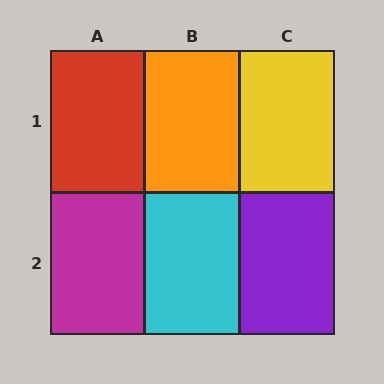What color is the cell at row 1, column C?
Yellow.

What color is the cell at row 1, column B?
Orange.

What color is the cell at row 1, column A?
Red.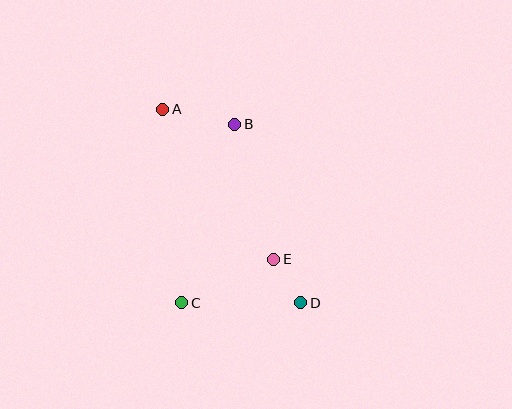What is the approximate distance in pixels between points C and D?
The distance between C and D is approximately 119 pixels.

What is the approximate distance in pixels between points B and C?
The distance between B and C is approximately 187 pixels.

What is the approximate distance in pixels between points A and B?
The distance between A and B is approximately 73 pixels.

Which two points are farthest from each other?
Points A and D are farthest from each other.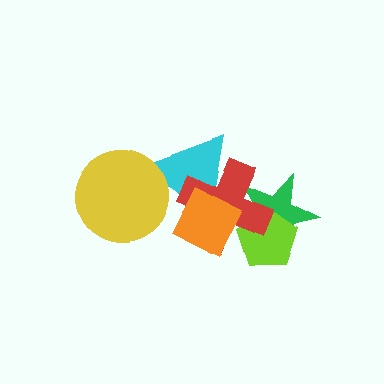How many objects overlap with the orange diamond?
4 objects overlap with the orange diamond.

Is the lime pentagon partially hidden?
Yes, it is partially covered by another shape.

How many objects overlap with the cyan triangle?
3 objects overlap with the cyan triangle.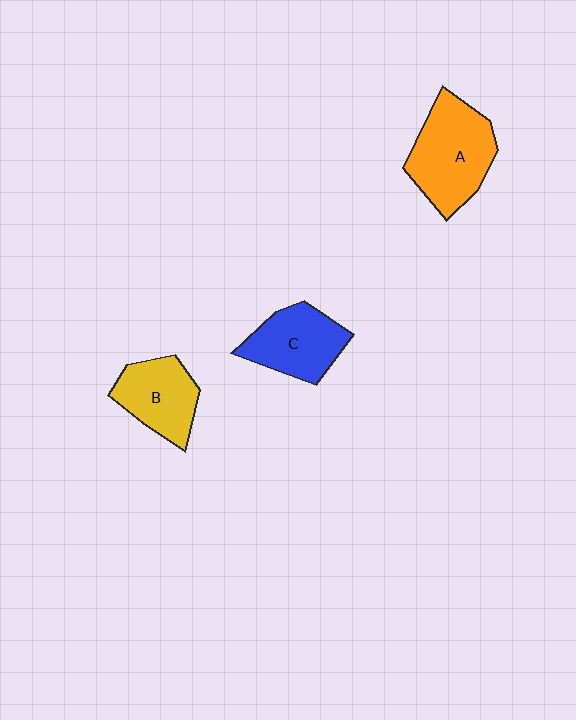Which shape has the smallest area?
Shape B (yellow).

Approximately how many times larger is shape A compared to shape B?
Approximately 1.4 times.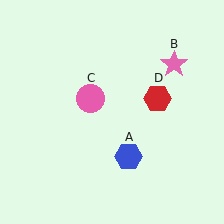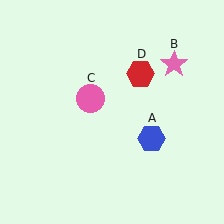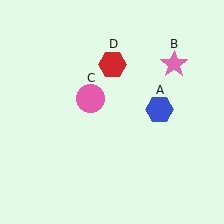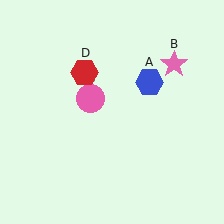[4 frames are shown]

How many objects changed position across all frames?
2 objects changed position: blue hexagon (object A), red hexagon (object D).